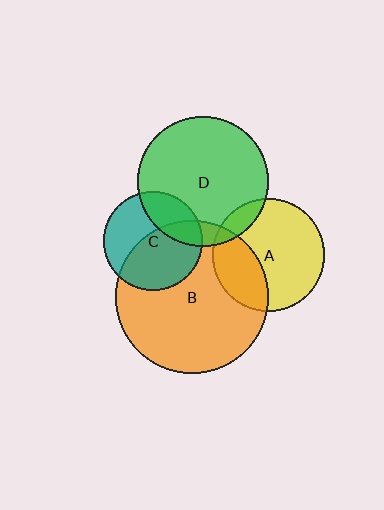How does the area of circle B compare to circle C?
Approximately 2.4 times.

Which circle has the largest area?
Circle B (orange).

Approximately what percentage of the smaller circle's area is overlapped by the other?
Approximately 10%.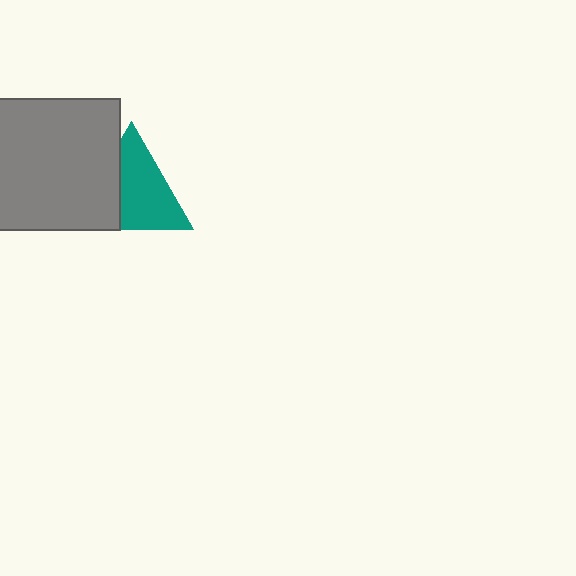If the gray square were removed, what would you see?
You would see the complete teal triangle.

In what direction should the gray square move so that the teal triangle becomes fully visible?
The gray square should move left. That is the shortest direction to clear the overlap and leave the teal triangle fully visible.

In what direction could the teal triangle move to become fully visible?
The teal triangle could move right. That would shift it out from behind the gray square entirely.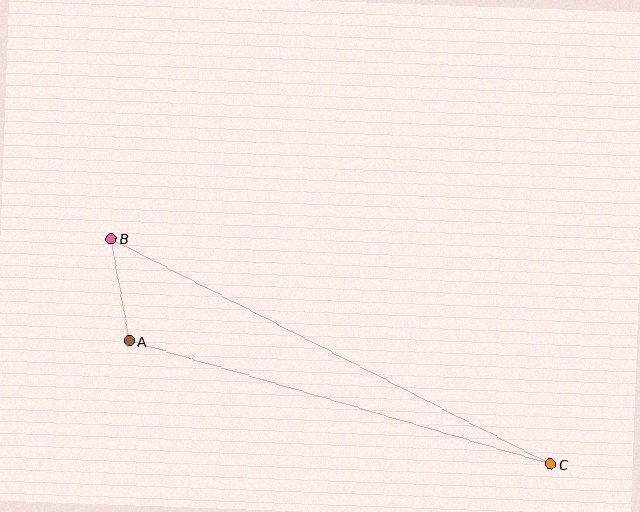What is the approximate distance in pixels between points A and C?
The distance between A and C is approximately 439 pixels.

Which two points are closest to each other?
Points A and B are closest to each other.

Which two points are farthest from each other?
Points B and C are farthest from each other.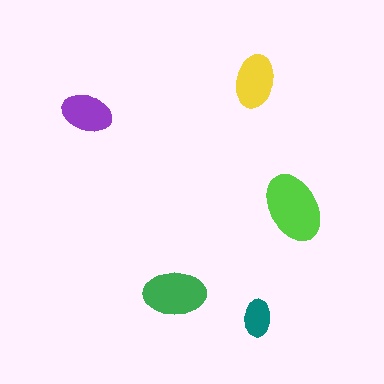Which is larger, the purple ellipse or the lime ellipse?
The lime one.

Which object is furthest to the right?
The lime ellipse is rightmost.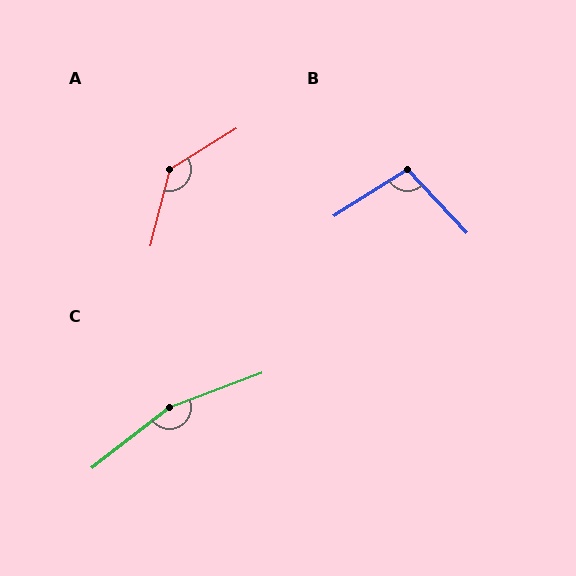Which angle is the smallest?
B, at approximately 101 degrees.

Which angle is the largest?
C, at approximately 162 degrees.